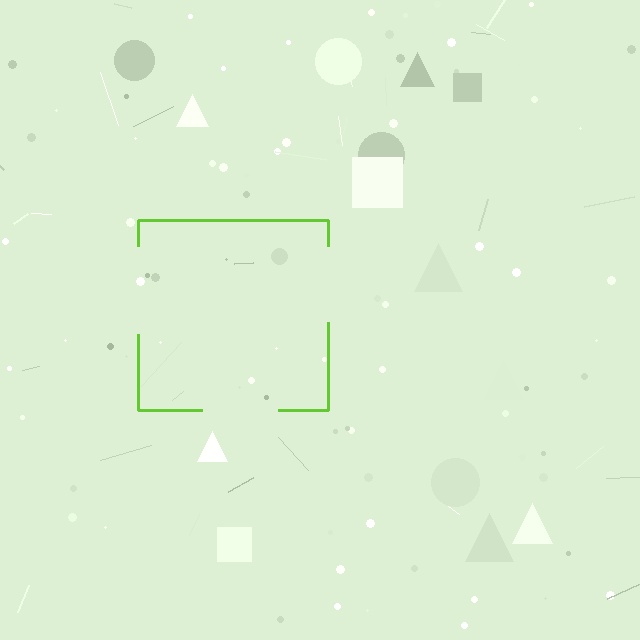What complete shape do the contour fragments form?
The contour fragments form a square.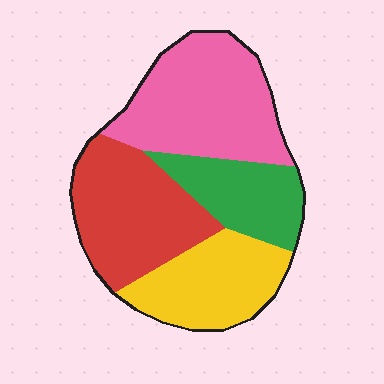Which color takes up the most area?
Pink, at roughly 30%.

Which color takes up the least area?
Green, at roughly 15%.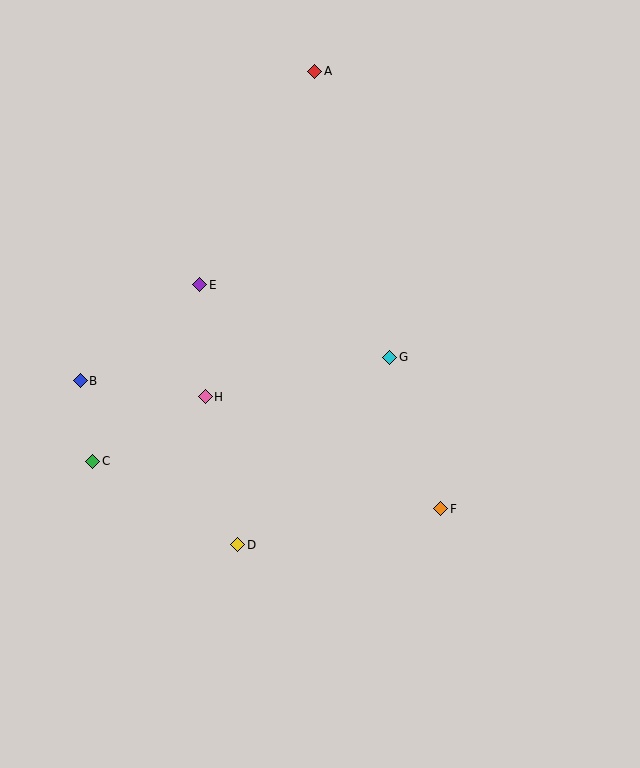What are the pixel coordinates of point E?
Point E is at (200, 285).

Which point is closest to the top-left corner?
Point A is closest to the top-left corner.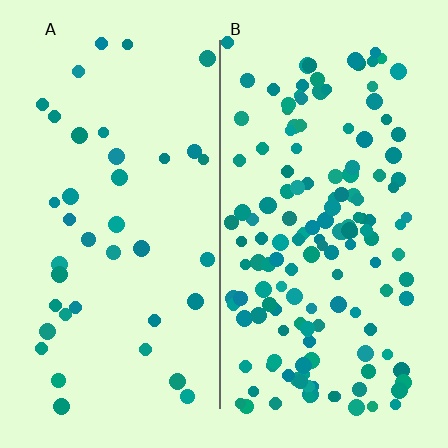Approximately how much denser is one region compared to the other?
Approximately 3.7× — region B over region A.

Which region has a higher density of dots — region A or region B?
B (the right).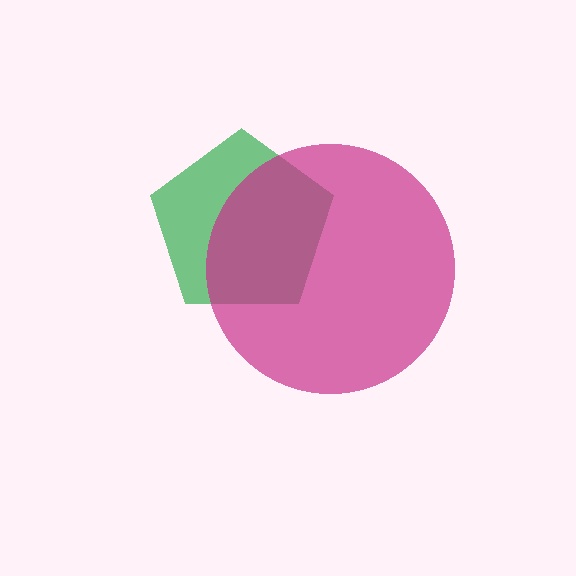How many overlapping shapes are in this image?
There are 2 overlapping shapes in the image.